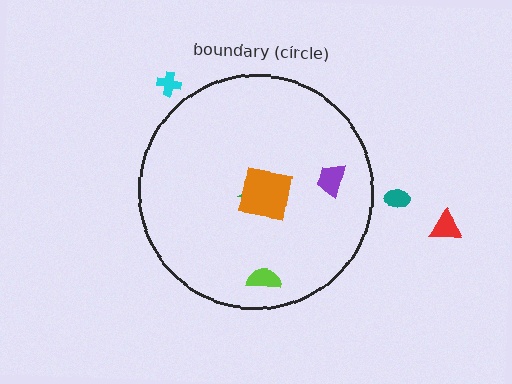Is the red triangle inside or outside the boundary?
Outside.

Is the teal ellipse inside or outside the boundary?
Outside.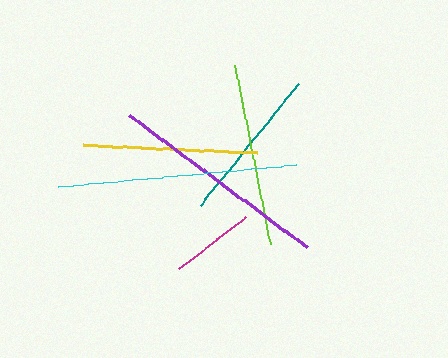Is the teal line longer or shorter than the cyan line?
The cyan line is longer than the teal line.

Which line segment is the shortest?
The magenta line is the shortest at approximately 84 pixels.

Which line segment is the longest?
The cyan line is the longest at approximately 238 pixels.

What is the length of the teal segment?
The teal segment is approximately 157 pixels long.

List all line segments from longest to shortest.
From longest to shortest: cyan, purple, lime, yellow, teal, magenta.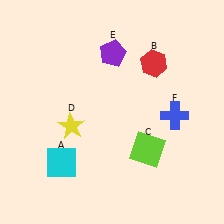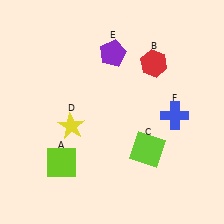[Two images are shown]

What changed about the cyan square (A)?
In Image 1, A is cyan. In Image 2, it changed to lime.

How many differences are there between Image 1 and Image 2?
There is 1 difference between the two images.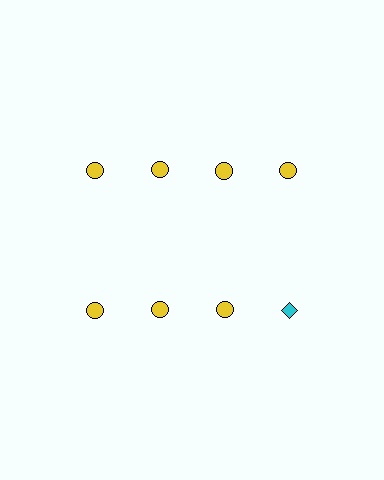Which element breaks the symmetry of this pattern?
The cyan diamond in the second row, second from right column breaks the symmetry. All other shapes are yellow circles.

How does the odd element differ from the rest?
It differs in both color (cyan instead of yellow) and shape (diamond instead of circle).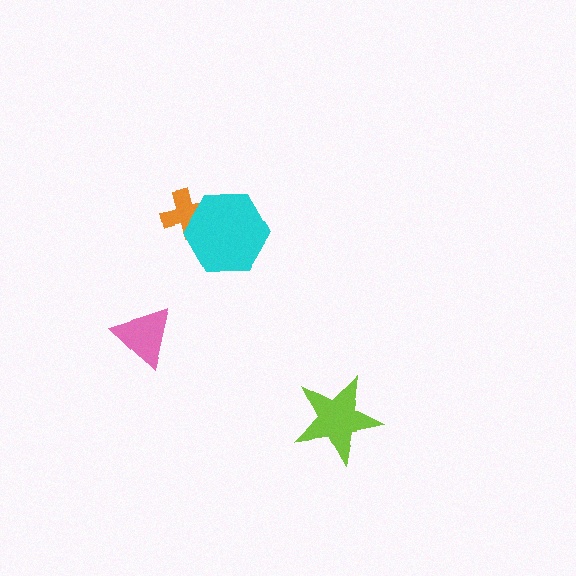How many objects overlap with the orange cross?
1 object overlaps with the orange cross.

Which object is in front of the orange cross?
The cyan hexagon is in front of the orange cross.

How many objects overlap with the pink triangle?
0 objects overlap with the pink triangle.